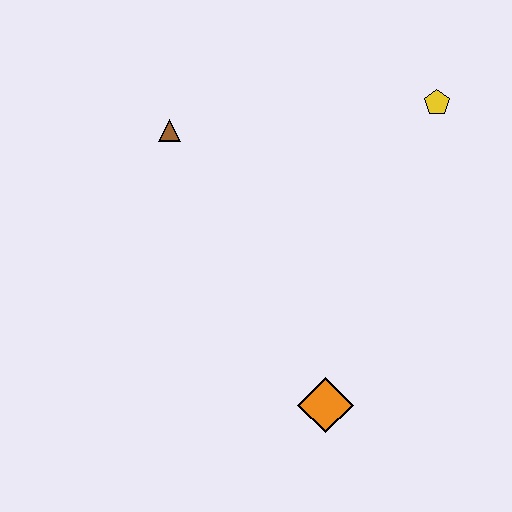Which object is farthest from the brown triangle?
The orange diamond is farthest from the brown triangle.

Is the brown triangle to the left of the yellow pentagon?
Yes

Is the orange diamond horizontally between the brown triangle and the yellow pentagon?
Yes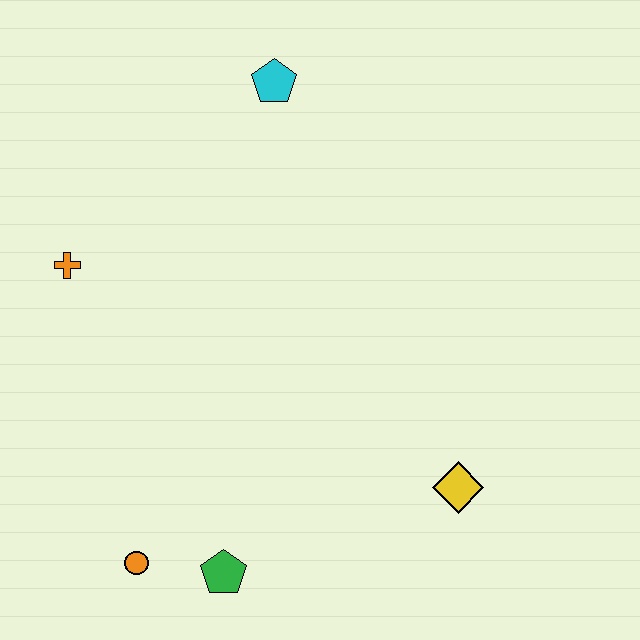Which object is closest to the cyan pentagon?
The orange cross is closest to the cyan pentagon.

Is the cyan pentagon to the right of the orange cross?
Yes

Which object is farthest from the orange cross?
The yellow diamond is farthest from the orange cross.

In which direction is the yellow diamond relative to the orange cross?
The yellow diamond is to the right of the orange cross.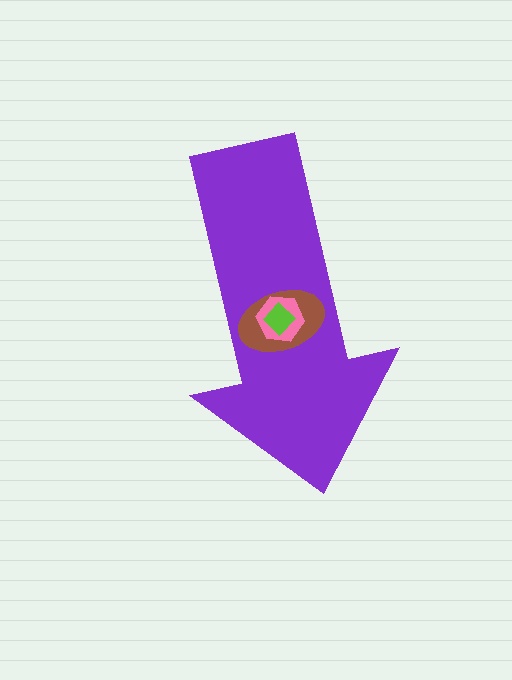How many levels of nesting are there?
4.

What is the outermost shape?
The purple arrow.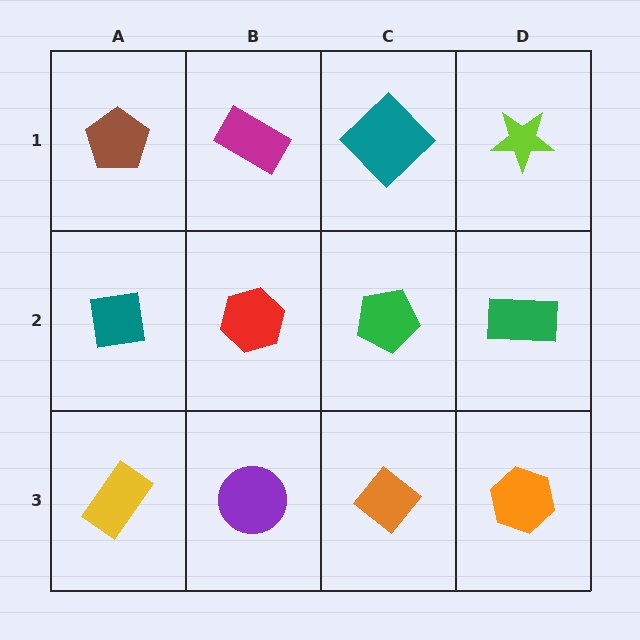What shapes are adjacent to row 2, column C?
A teal diamond (row 1, column C), an orange diamond (row 3, column C), a red hexagon (row 2, column B), a green rectangle (row 2, column D).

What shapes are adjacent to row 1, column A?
A teal square (row 2, column A), a magenta rectangle (row 1, column B).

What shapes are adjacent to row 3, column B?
A red hexagon (row 2, column B), a yellow rectangle (row 3, column A), an orange diamond (row 3, column C).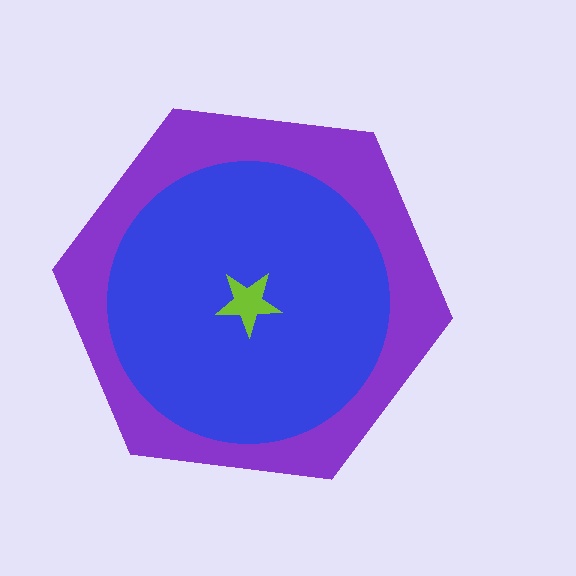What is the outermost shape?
The purple hexagon.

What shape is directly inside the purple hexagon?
The blue circle.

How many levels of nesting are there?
3.